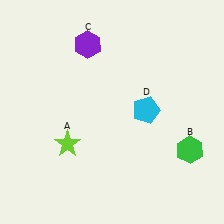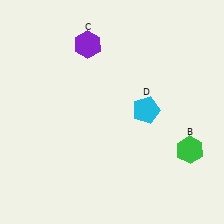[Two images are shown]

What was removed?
The lime star (A) was removed in Image 2.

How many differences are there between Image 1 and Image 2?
There is 1 difference between the two images.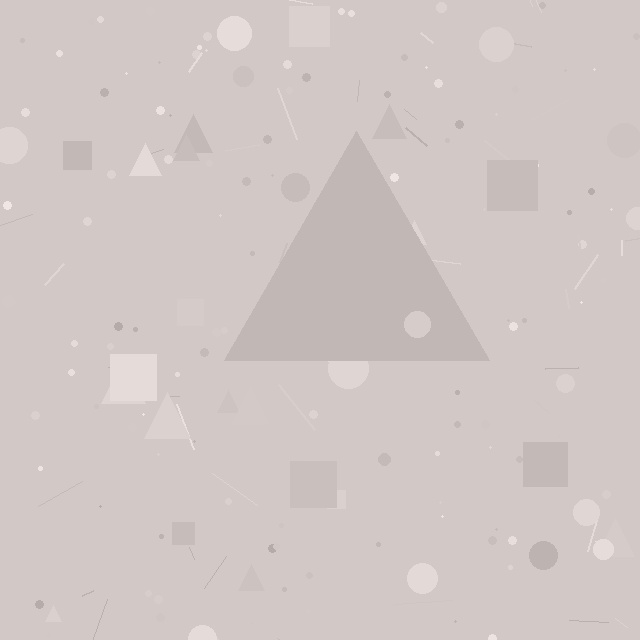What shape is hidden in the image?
A triangle is hidden in the image.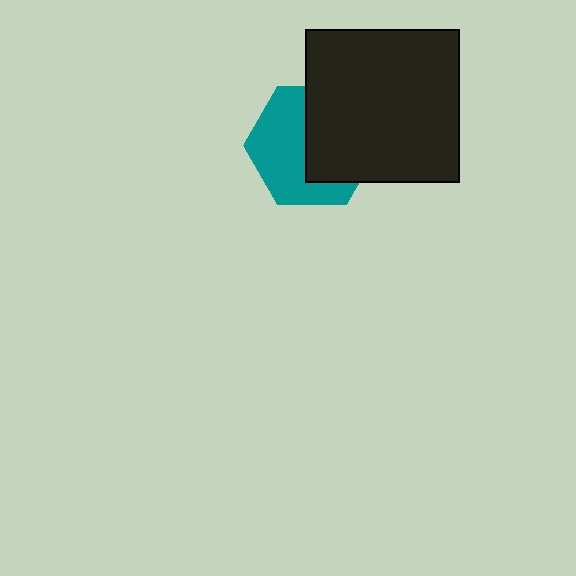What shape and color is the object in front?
The object in front is a black square.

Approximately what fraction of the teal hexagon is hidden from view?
Roughly 48% of the teal hexagon is hidden behind the black square.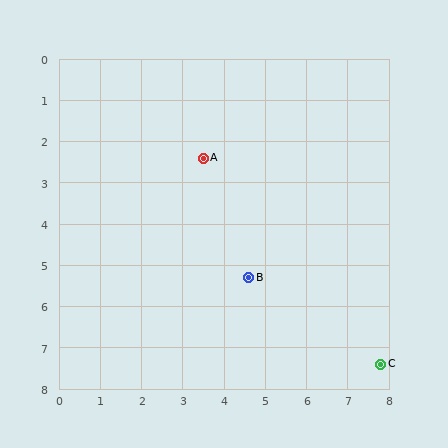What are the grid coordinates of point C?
Point C is at approximately (7.8, 7.4).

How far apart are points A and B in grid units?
Points A and B are about 3.1 grid units apart.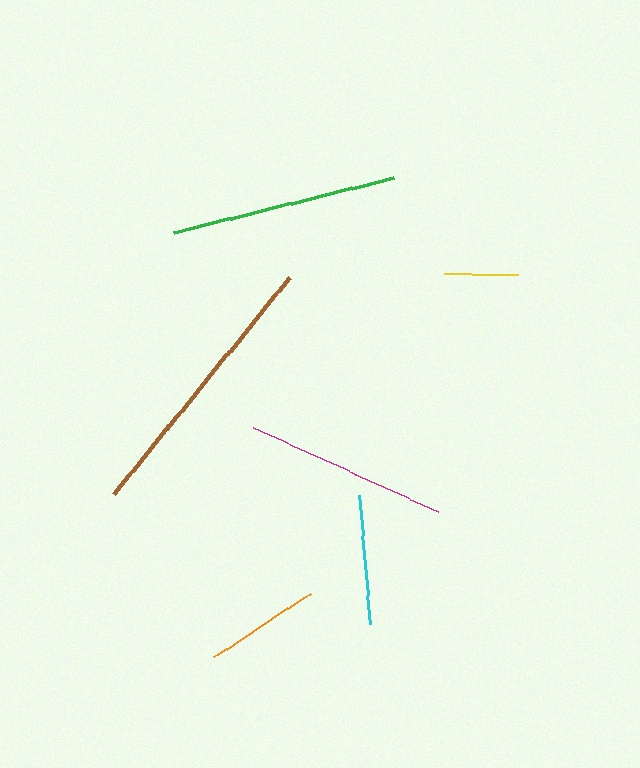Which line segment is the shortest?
The yellow line is the shortest at approximately 75 pixels.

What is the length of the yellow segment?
The yellow segment is approximately 75 pixels long.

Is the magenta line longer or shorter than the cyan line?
The magenta line is longer than the cyan line.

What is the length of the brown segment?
The brown segment is approximately 278 pixels long.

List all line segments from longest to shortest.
From longest to shortest: brown, green, magenta, cyan, orange, yellow.